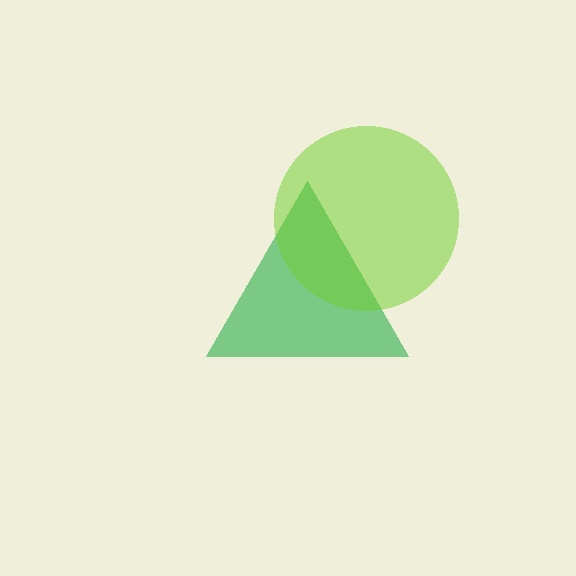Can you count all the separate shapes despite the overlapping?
Yes, there are 2 separate shapes.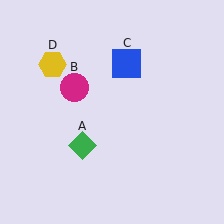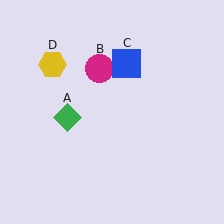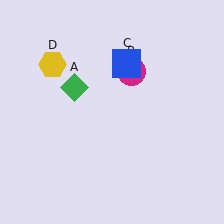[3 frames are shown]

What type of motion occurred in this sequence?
The green diamond (object A), magenta circle (object B) rotated clockwise around the center of the scene.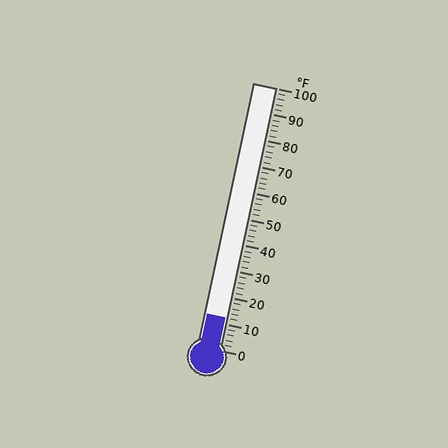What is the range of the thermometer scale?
The thermometer scale ranges from 0°F to 100°F.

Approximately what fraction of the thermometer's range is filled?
The thermometer is filled to approximately 10% of its range.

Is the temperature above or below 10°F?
The temperature is above 10°F.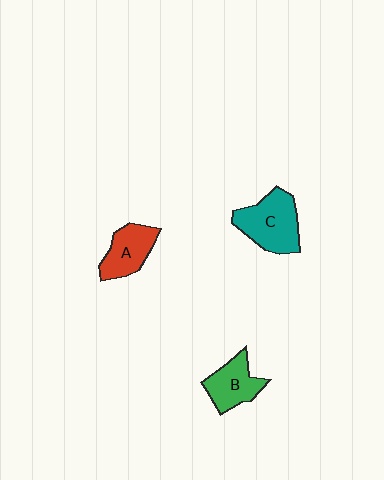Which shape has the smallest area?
Shape B (green).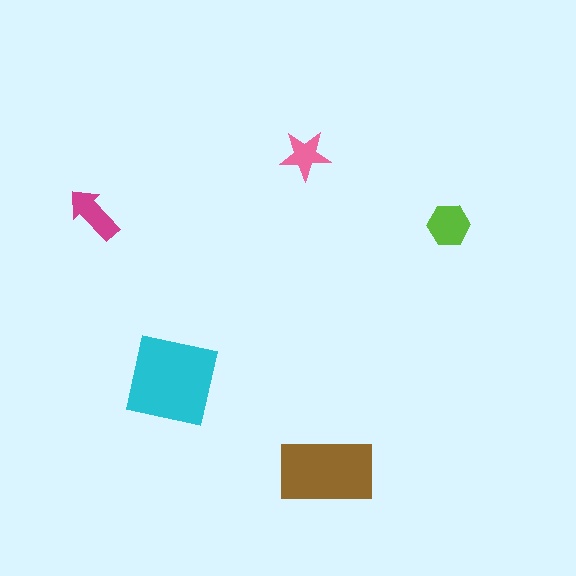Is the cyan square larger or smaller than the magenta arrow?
Larger.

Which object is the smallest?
The pink star.